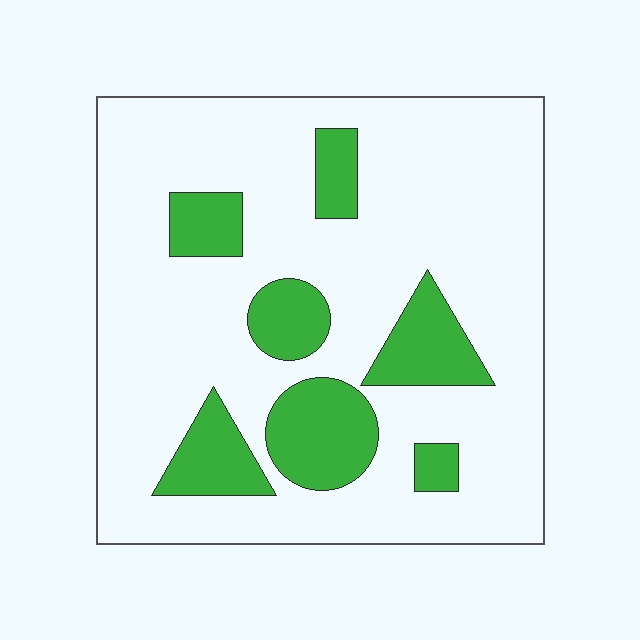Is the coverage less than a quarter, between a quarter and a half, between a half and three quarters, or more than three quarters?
Less than a quarter.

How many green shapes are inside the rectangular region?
7.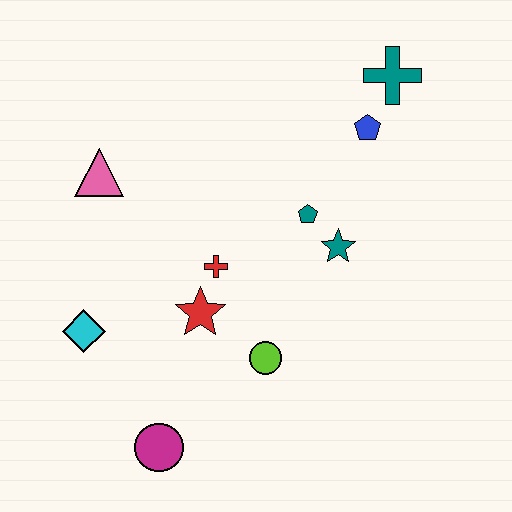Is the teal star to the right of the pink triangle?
Yes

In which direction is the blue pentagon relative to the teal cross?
The blue pentagon is below the teal cross.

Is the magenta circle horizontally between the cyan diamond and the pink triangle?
No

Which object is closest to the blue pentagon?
The teal cross is closest to the blue pentagon.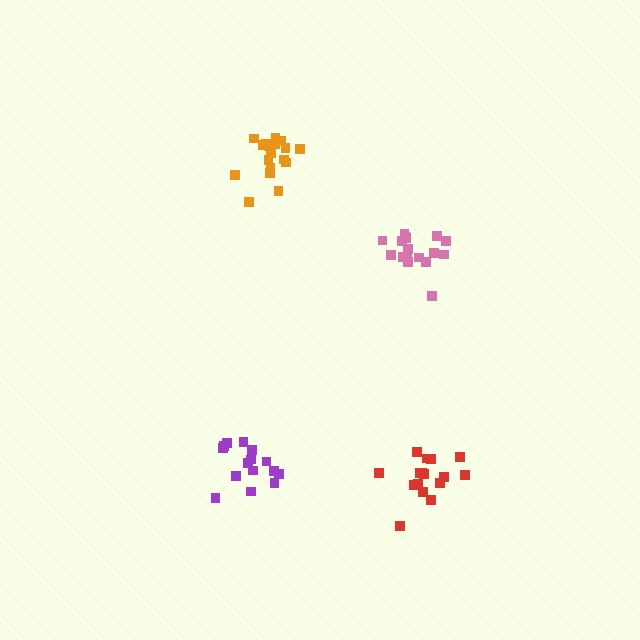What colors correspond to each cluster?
The clusters are colored: pink, red, orange, purple.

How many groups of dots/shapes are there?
There are 4 groups.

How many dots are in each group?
Group 1: 17 dots, Group 2: 16 dots, Group 3: 18 dots, Group 4: 16 dots (67 total).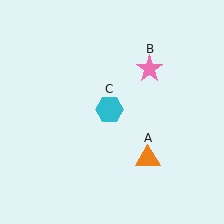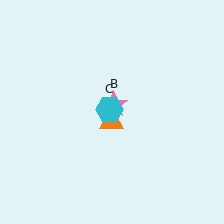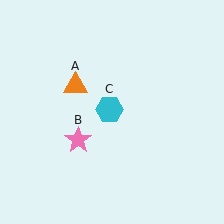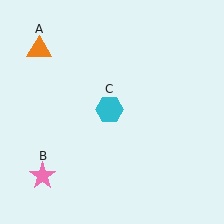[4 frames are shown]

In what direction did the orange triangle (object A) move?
The orange triangle (object A) moved up and to the left.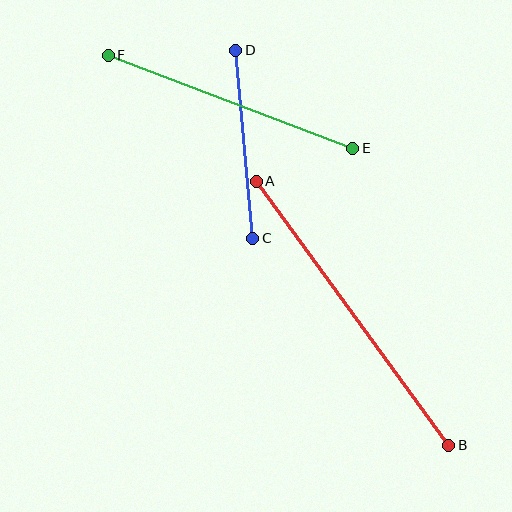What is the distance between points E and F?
The distance is approximately 262 pixels.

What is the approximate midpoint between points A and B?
The midpoint is at approximately (353, 313) pixels.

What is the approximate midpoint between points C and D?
The midpoint is at approximately (244, 144) pixels.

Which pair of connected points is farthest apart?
Points A and B are farthest apart.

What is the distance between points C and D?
The distance is approximately 189 pixels.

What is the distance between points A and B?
The distance is approximately 327 pixels.